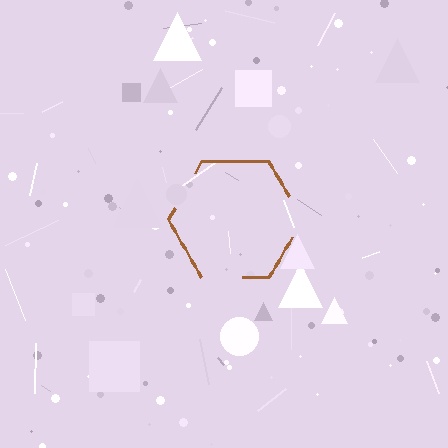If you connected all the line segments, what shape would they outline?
They would outline a hexagon.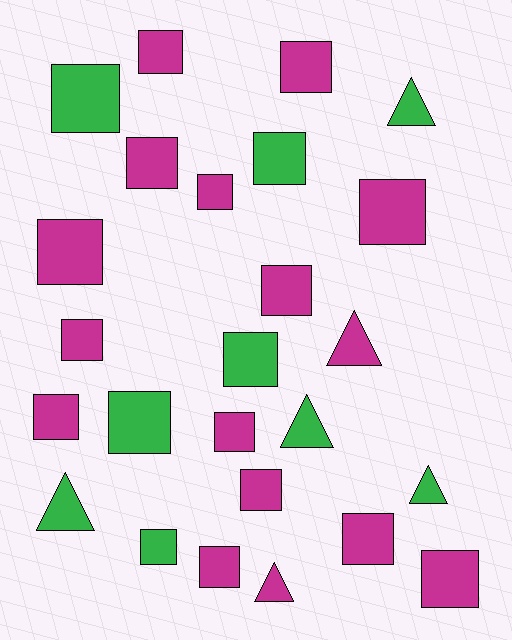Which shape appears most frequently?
Square, with 19 objects.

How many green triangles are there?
There are 4 green triangles.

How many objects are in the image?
There are 25 objects.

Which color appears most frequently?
Magenta, with 16 objects.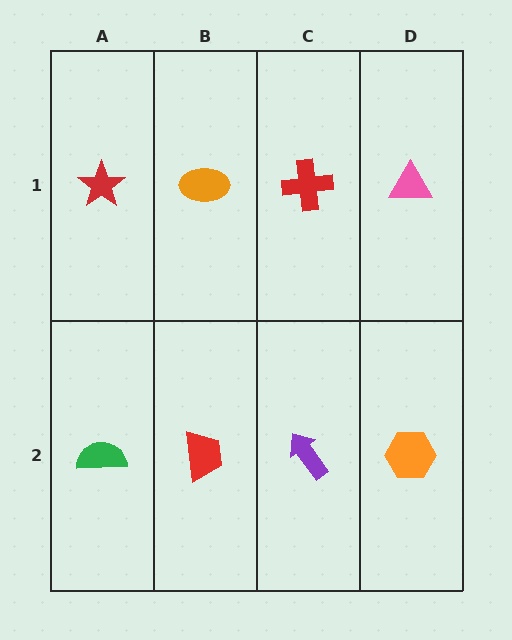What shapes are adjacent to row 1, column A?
A green semicircle (row 2, column A), an orange ellipse (row 1, column B).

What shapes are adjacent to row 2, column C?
A red cross (row 1, column C), a red trapezoid (row 2, column B), an orange hexagon (row 2, column D).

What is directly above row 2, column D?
A pink triangle.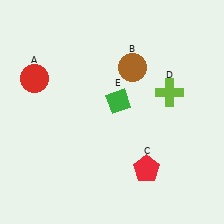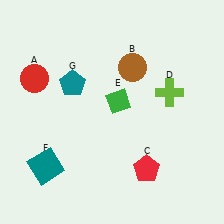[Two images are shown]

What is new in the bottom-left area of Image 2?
A teal square (F) was added in the bottom-left area of Image 2.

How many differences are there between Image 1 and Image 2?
There are 2 differences between the two images.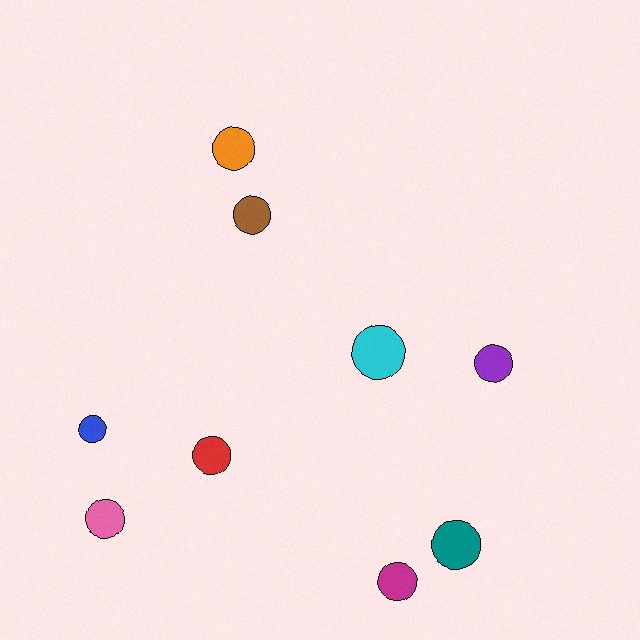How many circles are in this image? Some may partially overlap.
There are 9 circles.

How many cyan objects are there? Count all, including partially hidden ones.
There is 1 cyan object.